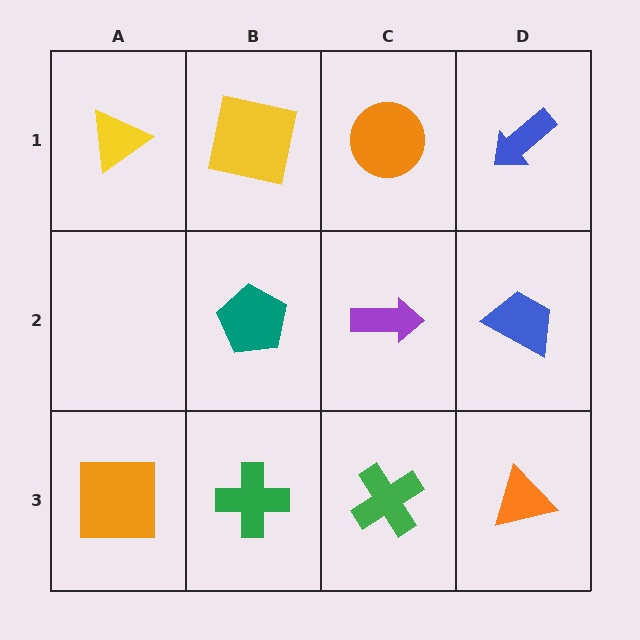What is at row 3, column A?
An orange square.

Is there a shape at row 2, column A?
No, that cell is empty.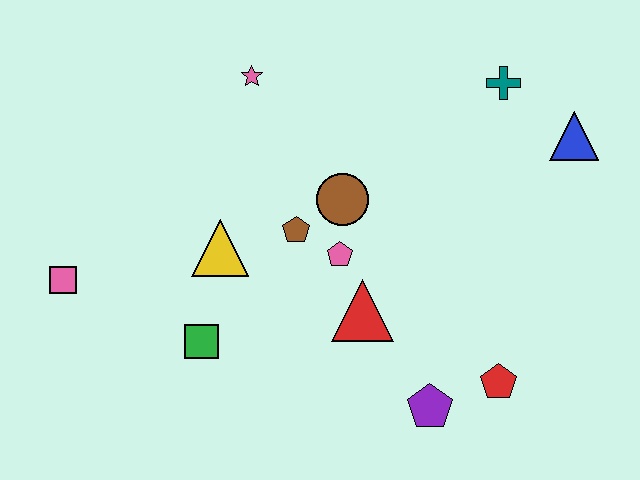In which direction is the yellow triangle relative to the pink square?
The yellow triangle is to the right of the pink square.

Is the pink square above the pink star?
No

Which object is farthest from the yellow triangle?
The blue triangle is farthest from the yellow triangle.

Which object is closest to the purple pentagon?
The red pentagon is closest to the purple pentagon.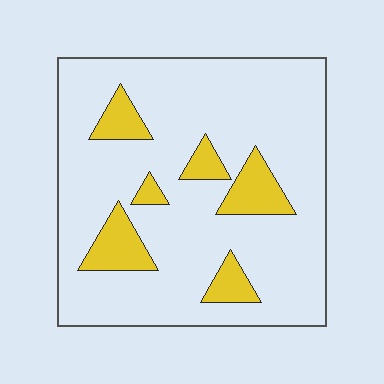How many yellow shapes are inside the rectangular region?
6.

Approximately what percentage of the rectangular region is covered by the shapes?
Approximately 15%.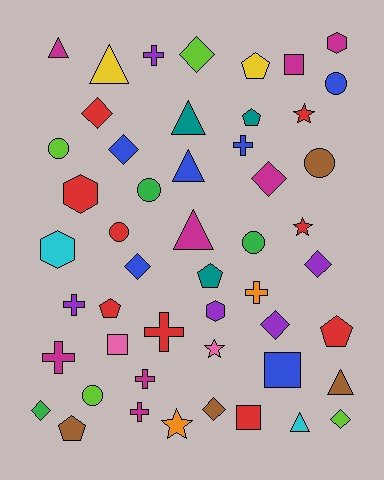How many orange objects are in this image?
There are 2 orange objects.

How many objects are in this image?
There are 50 objects.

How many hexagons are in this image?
There are 4 hexagons.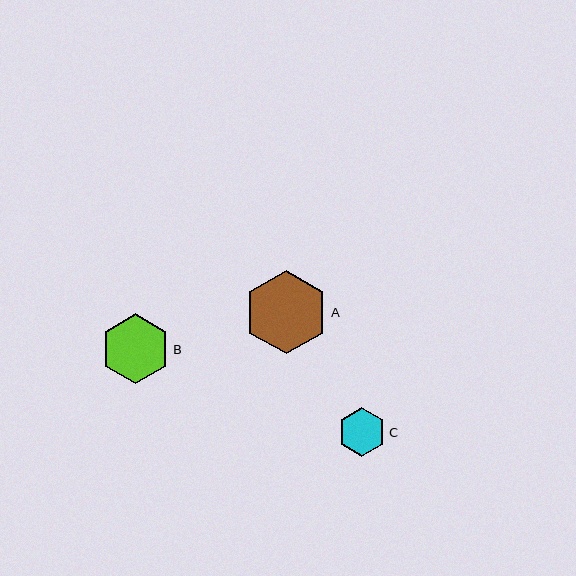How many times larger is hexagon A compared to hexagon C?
Hexagon A is approximately 1.7 times the size of hexagon C.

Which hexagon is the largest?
Hexagon A is the largest with a size of approximately 83 pixels.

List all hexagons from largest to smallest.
From largest to smallest: A, B, C.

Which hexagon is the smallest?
Hexagon C is the smallest with a size of approximately 48 pixels.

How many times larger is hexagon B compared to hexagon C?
Hexagon B is approximately 1.4 times the size of hexagon C.